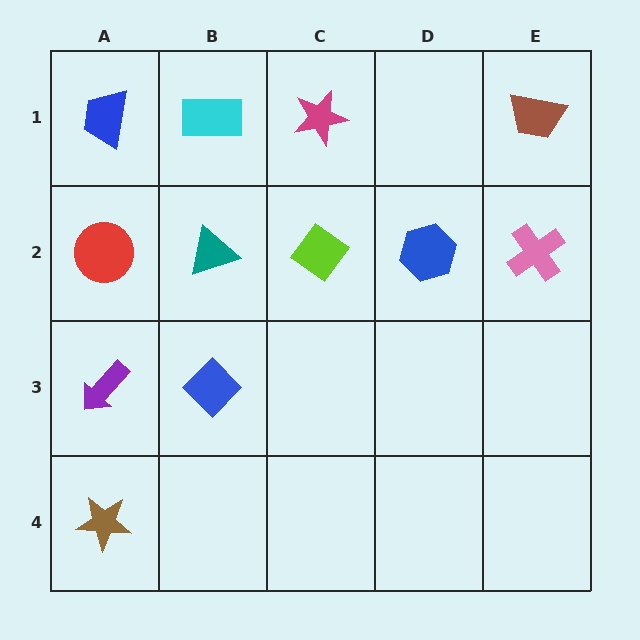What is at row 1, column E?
A brown trapezoid.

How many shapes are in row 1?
4 shapes.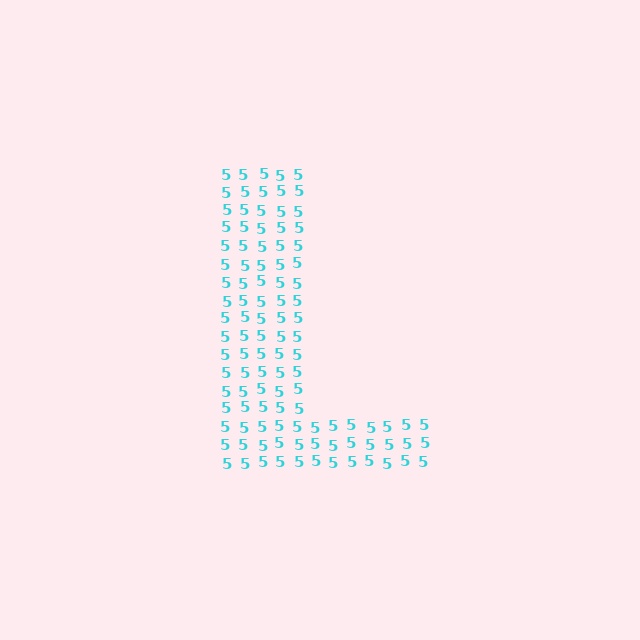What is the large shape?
The large shape is the letter L.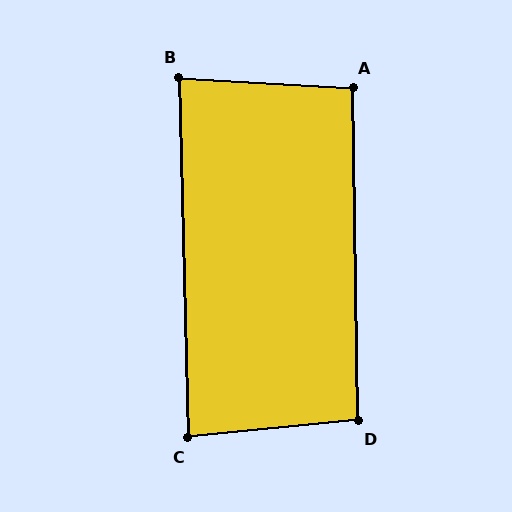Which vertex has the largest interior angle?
D, at approximately 95 degrees.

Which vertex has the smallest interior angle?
B, at approximately 85 degrees.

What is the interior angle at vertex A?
Approximately 94 degrees (approximately right).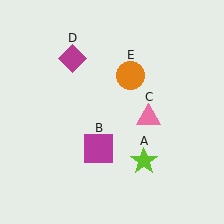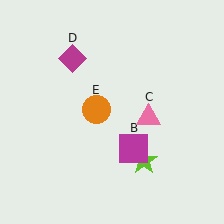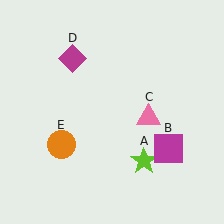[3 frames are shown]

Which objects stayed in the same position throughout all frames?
Lime star (object A) and pink triangle (object C) and magenta diamond (object D) remained stationary.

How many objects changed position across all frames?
2 objects changed position: magenta square (object B), orange circle (object E).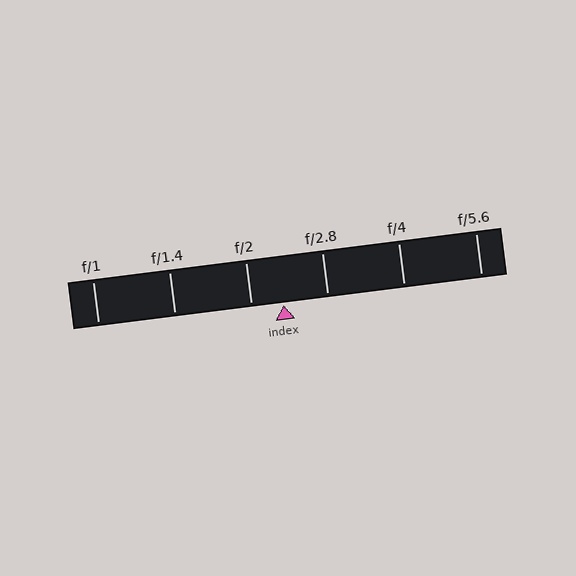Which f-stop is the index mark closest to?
The index mark is closest to f/2.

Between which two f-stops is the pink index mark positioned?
The index mark is between f/2 and f/2.8.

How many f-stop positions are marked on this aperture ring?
There are 6 f-stop positions marked.